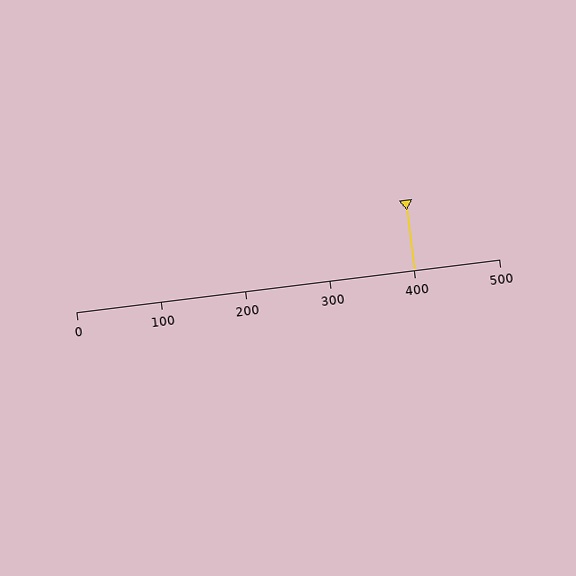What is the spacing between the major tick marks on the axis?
The major ticks are spaced 100 apart.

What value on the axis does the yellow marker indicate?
The marker indicates approximately 400.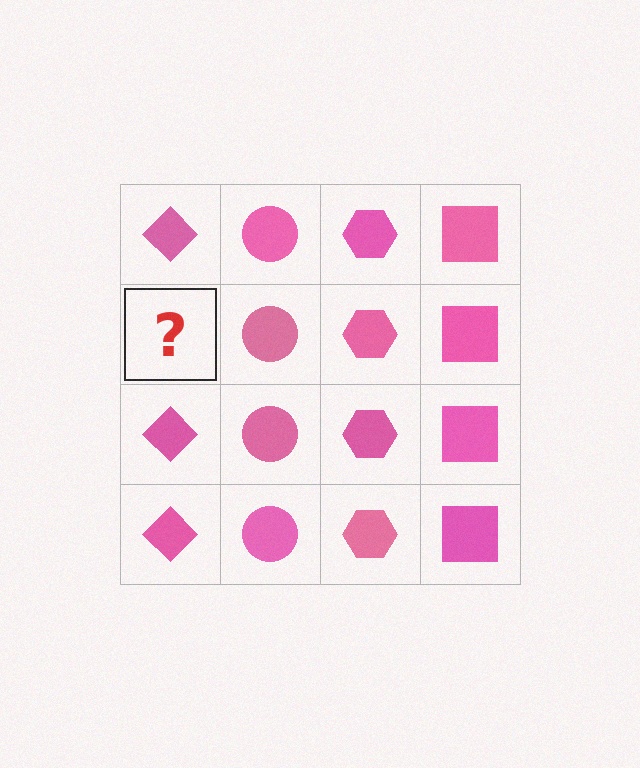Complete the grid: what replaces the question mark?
The question mark should be replaced with a pink diamond.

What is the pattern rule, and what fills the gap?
The rule is that each column has a consistent shape. The gap should be filled with a pink diamond.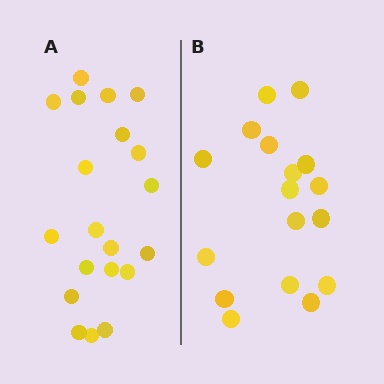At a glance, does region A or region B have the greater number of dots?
Region A (the left region) has more dots.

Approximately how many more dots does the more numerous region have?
Region A has just a few more — roughly 2 or 3 more dots than region B.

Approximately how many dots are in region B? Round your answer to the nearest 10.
About 20 dots. (The exact count is 17, which rounds to 20.)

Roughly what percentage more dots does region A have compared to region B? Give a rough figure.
About 20% more.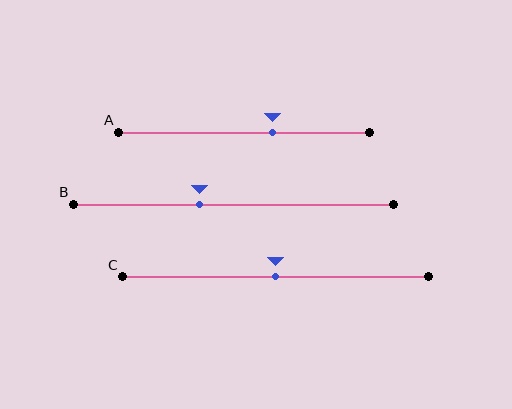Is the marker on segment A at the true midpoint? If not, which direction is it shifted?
No, the marker on segment A is shifted to the right by about 12% of the segment length.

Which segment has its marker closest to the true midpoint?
Segment C has its marker closest to the true midpoint.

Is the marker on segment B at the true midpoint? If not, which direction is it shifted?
No, the marker on segment B is shifted to the left by about 11% of the segment length.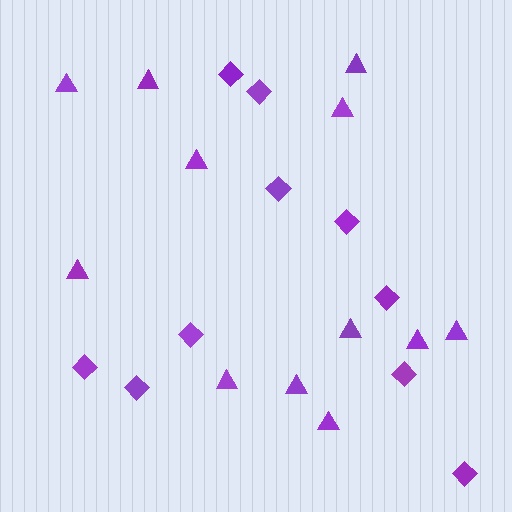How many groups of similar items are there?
There are 2 groups: one group of diamonds (10) and one group of triangles (12).